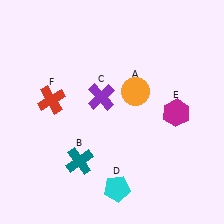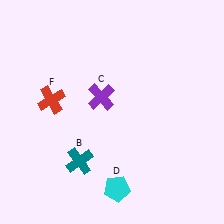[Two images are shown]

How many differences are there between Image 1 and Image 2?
There are 2 differences between the two images.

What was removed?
The orange circle (A), the magenta hexagon (E) were removed in Image 2.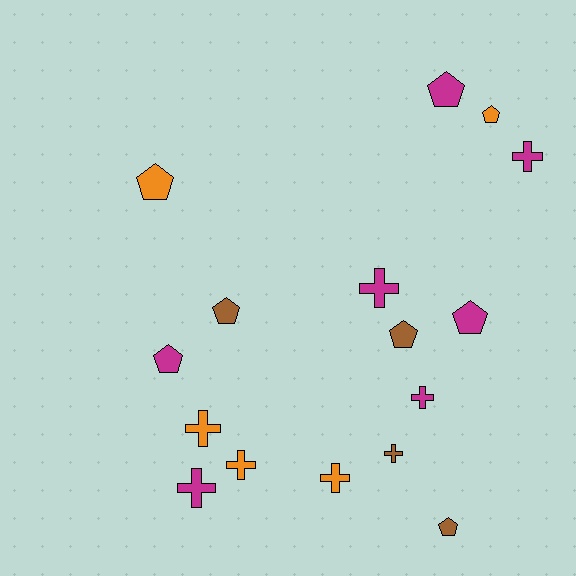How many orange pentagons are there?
There are 2 orange pentagons.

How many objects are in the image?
There are 16 objects.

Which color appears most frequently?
Magenta, with 7 objects.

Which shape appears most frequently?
Pentagon, with 8 objects.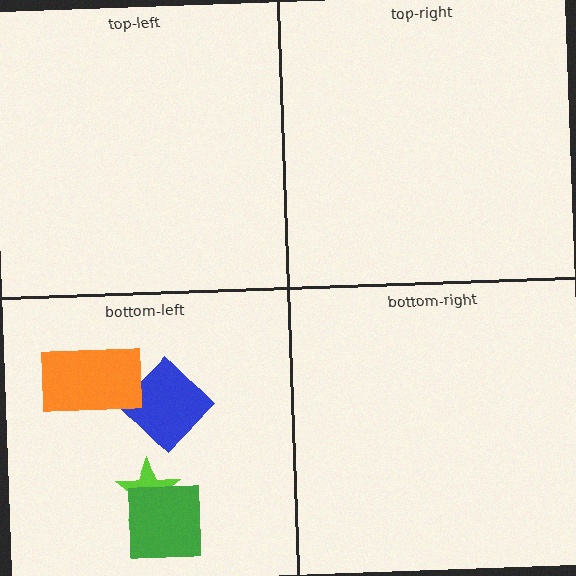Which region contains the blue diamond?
The bottom-left region.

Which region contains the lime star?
The bottom-left region.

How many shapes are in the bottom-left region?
4.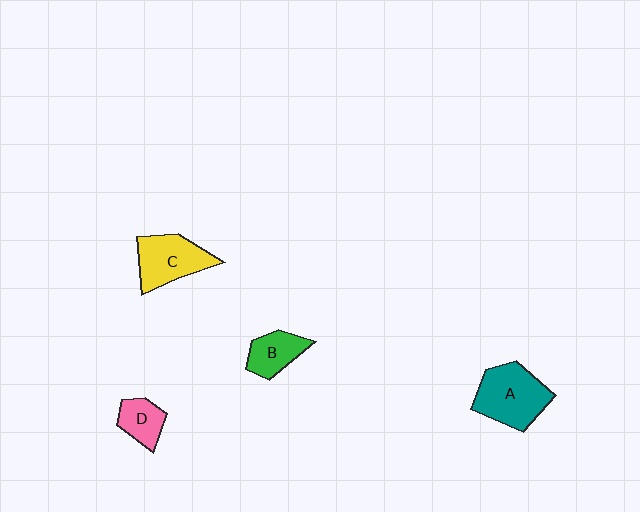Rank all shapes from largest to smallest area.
From largest to smallest: A (teal), C (yellow), B (green), D (pink).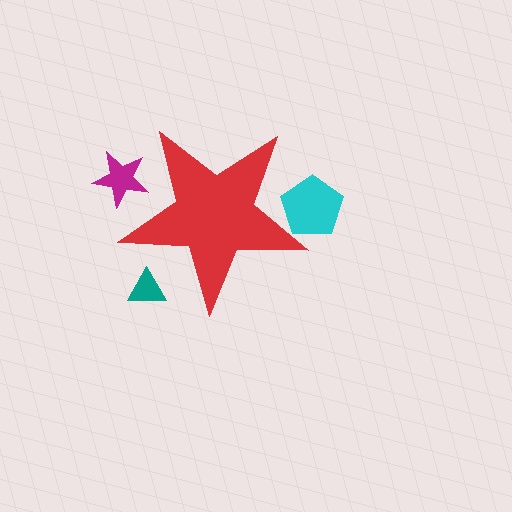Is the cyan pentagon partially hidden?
Yes, the cyan pentagon is partially hidden behind the red star.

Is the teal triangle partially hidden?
Yes, the teal triangle is partially hidden behind the red star.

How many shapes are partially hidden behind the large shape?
3 shapes are partially hidden.